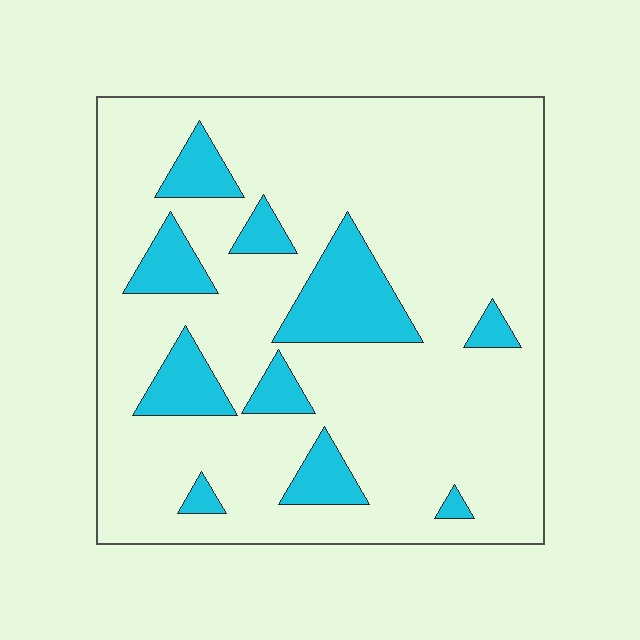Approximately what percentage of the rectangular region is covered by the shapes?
Approximately 15%.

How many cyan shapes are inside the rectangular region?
10.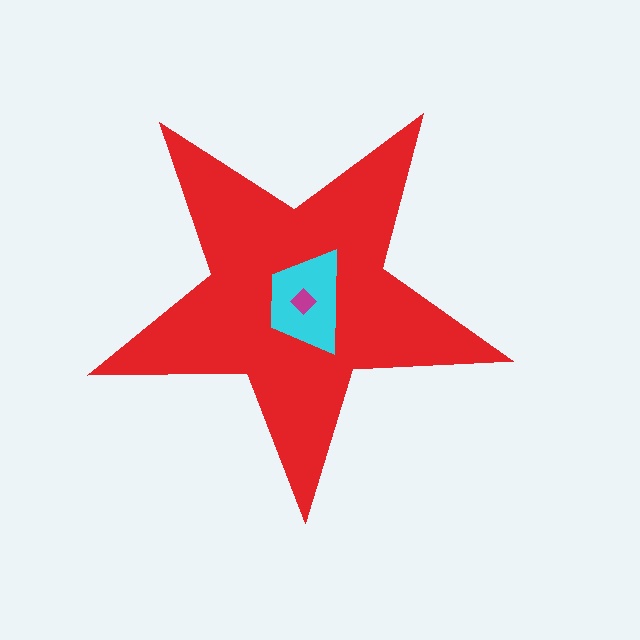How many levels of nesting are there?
3.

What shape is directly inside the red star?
The cyan trapezoid.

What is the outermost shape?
The red star.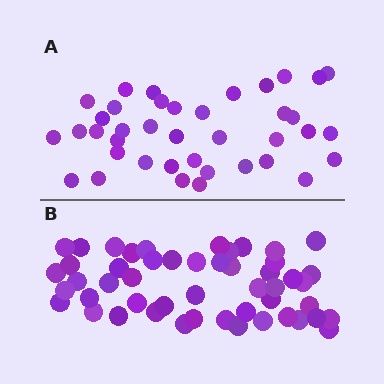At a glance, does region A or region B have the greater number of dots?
Region B (the bottom region) has more dots.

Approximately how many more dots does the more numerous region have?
Region B has roughly 12 or so more dots than region A.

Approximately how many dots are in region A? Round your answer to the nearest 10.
About 40 dots. (The exact count is 39, which rounds to 40.)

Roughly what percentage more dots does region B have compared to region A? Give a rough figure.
About 30% more.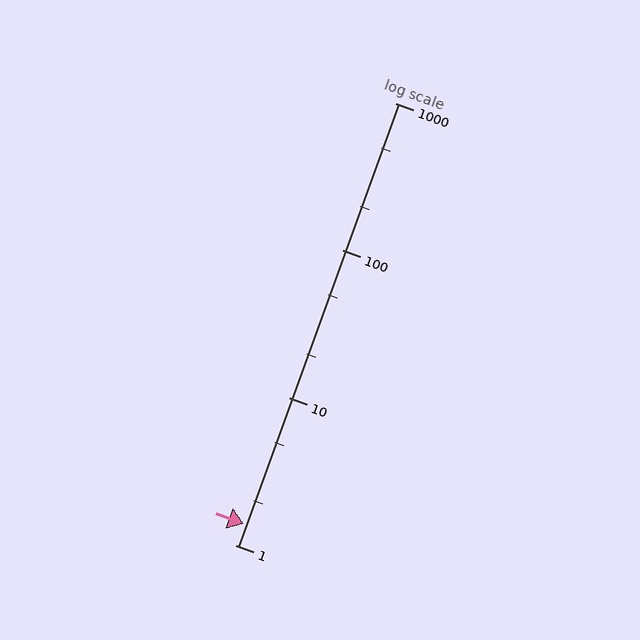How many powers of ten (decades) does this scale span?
The scale spans 3 decades, from 1 to 1000.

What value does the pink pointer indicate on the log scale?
The pointer indicates approximately 1.4.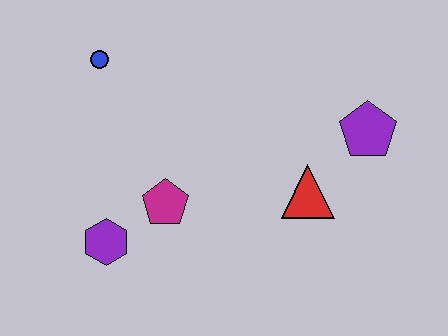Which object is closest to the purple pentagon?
The red triangle is closest to the purple pentagon.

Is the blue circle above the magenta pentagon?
Yes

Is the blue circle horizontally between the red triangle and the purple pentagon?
No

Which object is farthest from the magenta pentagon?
The purple pentagon is farthest from the magenta pentagon.